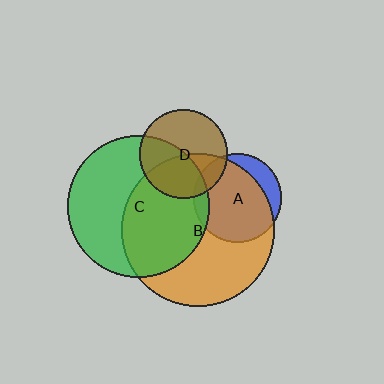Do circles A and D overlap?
Yes.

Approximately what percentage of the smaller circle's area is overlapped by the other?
Approximately 10%.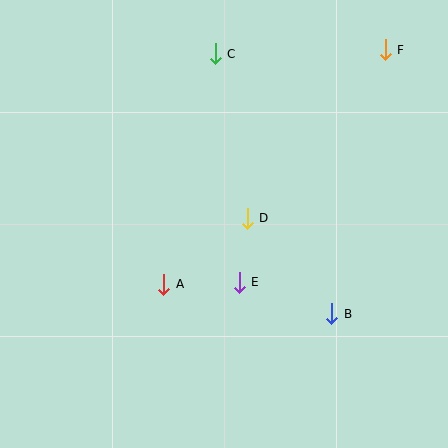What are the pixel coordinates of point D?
Point D is at (247, 218).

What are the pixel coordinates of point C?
Point C is at (215, 54).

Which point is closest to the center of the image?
Point D at (247, 218) is closest to the center.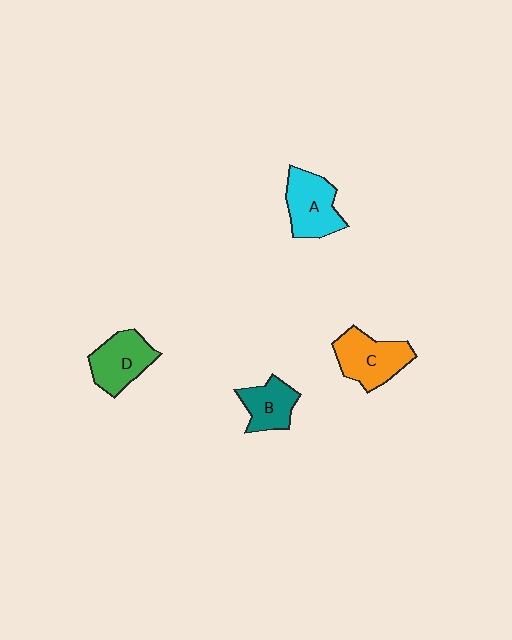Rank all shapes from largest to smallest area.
From largest to smallest: C (orange), A (cyan), D (green), B (teal).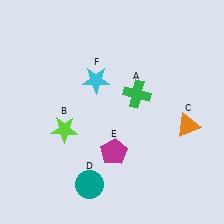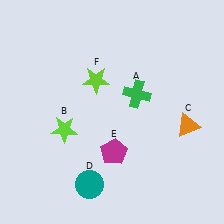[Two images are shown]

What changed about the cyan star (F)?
In Image 1, F is cyan. In Image 2, it changed to lime.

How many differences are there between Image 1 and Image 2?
There is 1 difference between the two images.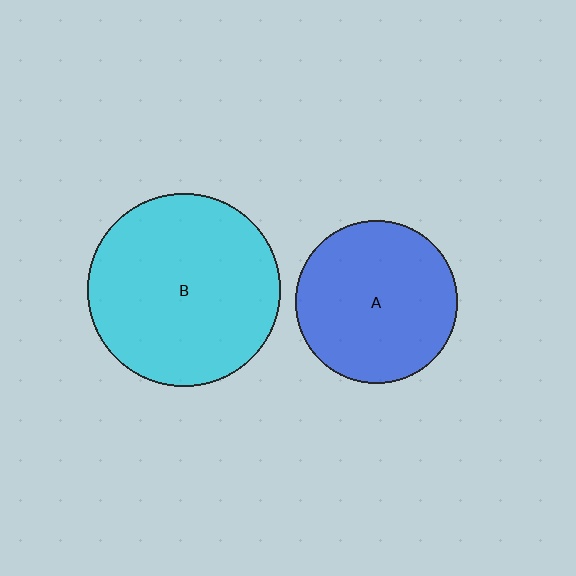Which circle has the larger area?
Circle B (cyan).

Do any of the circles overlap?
No, none of the circles overlap.